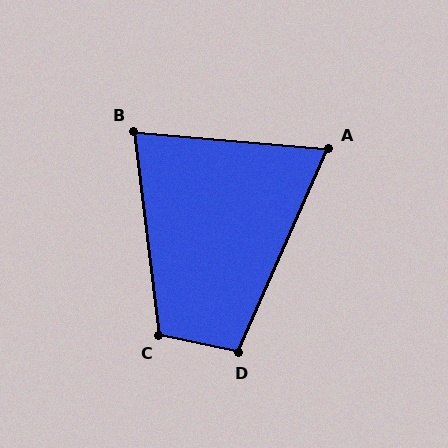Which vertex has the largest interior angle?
C, at approximately 109 degrees.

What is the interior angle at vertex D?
Approximately 102 degrees (obtuse).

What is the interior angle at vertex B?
Approximately 78 degrees (acute).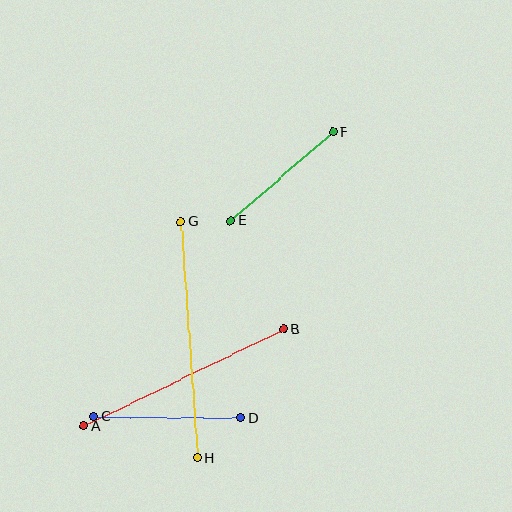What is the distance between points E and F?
The distance is approximately 135 pixels.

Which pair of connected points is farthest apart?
Points G and H are farthest apart.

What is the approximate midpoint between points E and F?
The midpoint is at approximately (282, 176) pixels.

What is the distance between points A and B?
The distance is approximately 222 pixels.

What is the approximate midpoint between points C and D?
The midpoint is at approximately (167, 417) pixels.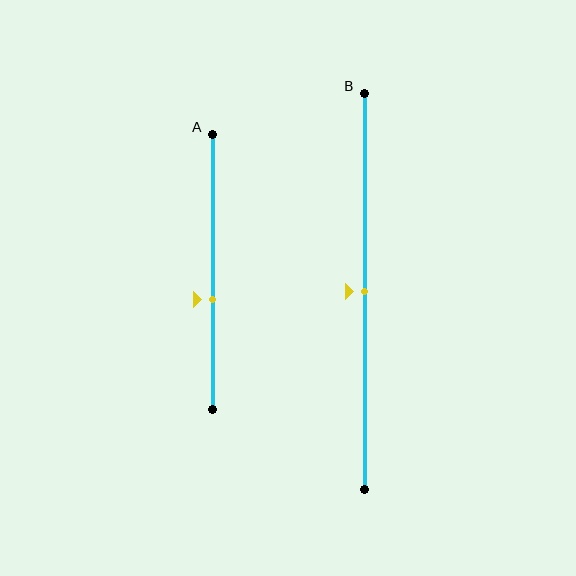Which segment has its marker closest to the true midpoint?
Segment B has its marker closest to the true midpoint.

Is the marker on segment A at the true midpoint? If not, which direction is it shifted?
No, the marker on segment A is shifted downward by about 10% of the segment length.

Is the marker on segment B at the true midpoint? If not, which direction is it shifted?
Yes, the marker on segment B is at the true midpoint.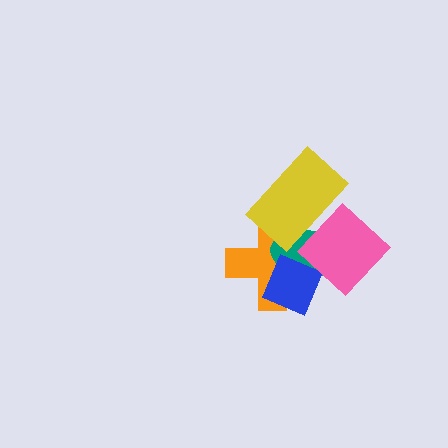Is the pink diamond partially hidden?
No, no other shape covers it.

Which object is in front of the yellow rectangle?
The pink diamond is in front of the yellow rectangle.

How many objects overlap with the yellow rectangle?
3 objects overlap with the yellow rectangle.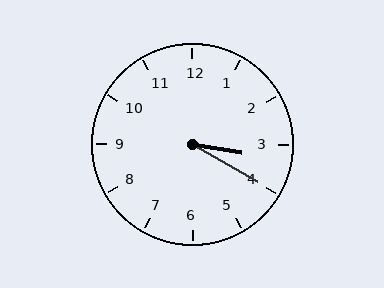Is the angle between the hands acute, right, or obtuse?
It is acute.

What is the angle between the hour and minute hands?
Approximately 20 degrees.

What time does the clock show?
3:20.